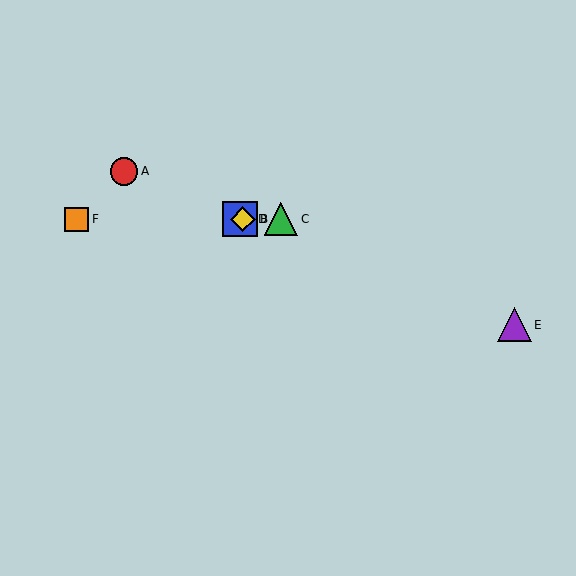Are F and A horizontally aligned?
No, F is at y≈219 and A is at y≈171.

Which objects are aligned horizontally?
Objects B, C, D, F are aligned horizontally.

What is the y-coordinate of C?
Object C is at y≈219.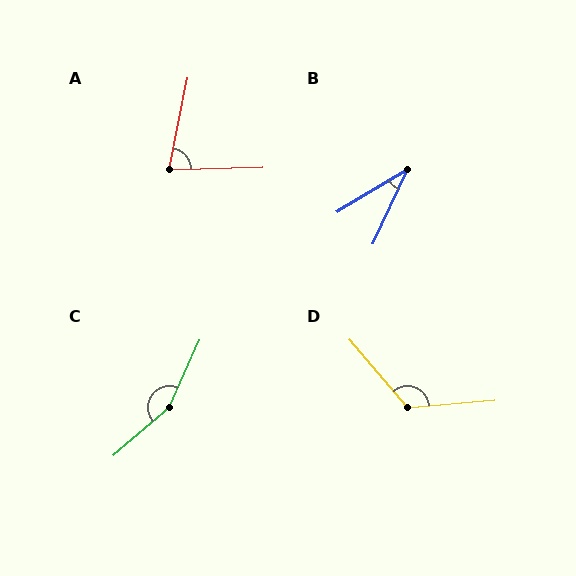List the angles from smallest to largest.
B (34°), A (78°), D (126°), C (155°).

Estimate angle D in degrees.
Approximately 126 degrees.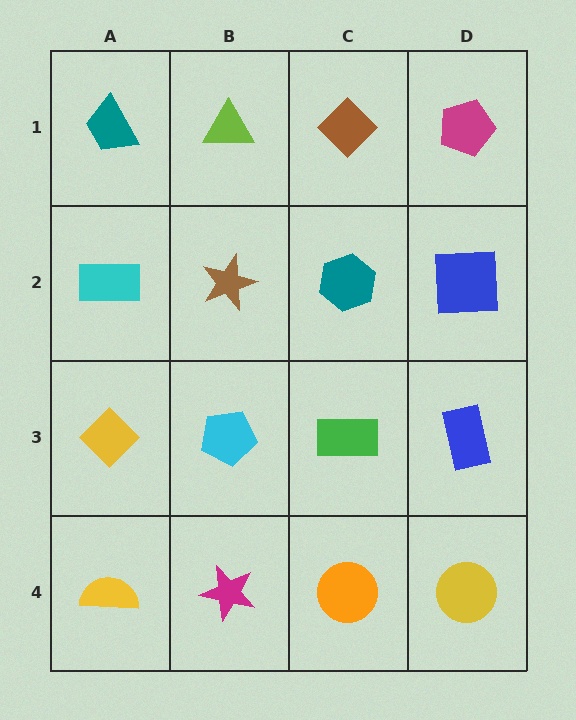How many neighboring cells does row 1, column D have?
2.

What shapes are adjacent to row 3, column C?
A teal hexagon (row 2, column C), an orange circle (row 4, column C), a cyan pentagon (row 3, column B), a blue rectangle (row 3, column D).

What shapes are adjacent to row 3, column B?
A brown star (row 2, column B), a magenta star (row 4, column B), a yellow diamond (row 3, column A), a green rectangle (row 3, column C).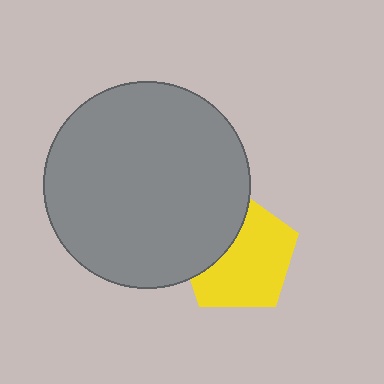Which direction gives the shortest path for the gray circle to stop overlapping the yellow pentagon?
Moving left gives the shortest separation.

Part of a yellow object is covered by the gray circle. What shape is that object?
It is a pentagon.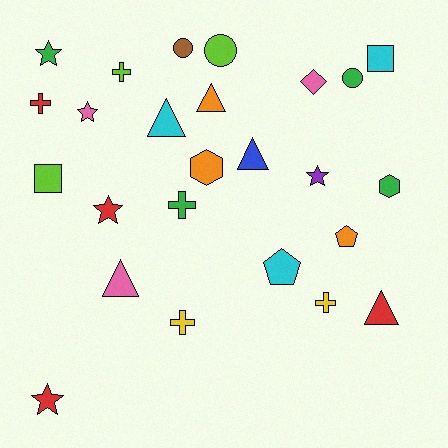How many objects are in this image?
There are 25 objects.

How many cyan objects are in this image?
There are 3 cyan objects.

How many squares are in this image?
There are 2 squares.